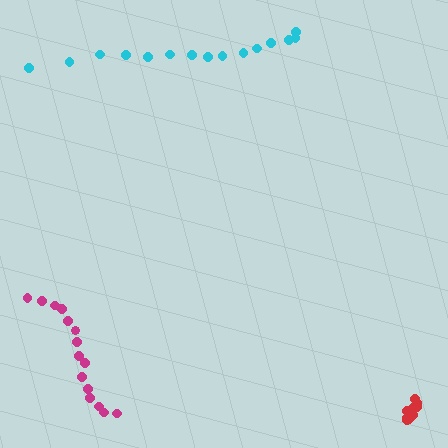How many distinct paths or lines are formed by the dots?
There are 3 distinct paths.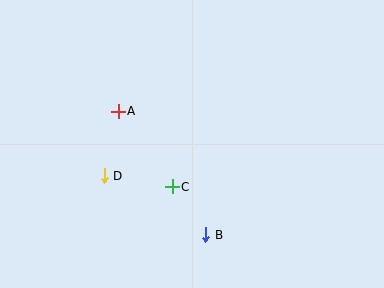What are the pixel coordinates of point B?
Point B is at (206, 235).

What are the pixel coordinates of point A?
Point A is at (118, 111).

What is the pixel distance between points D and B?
The distance between D and B is 118 pixels.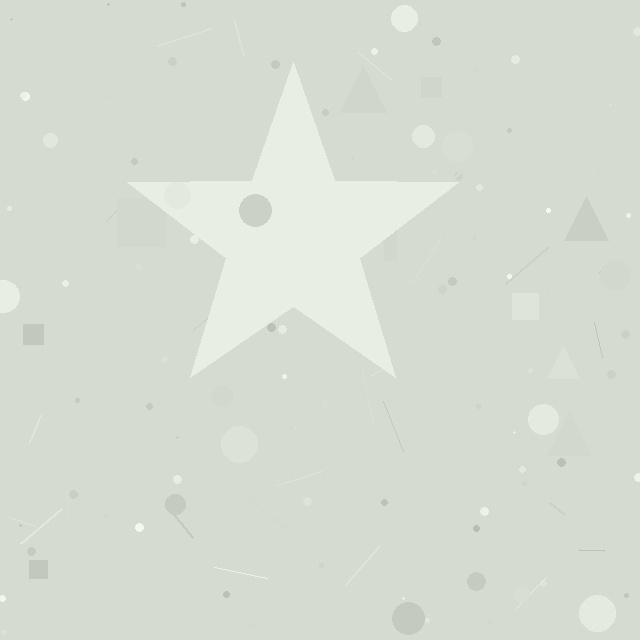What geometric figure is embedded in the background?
A star is embedded in the background.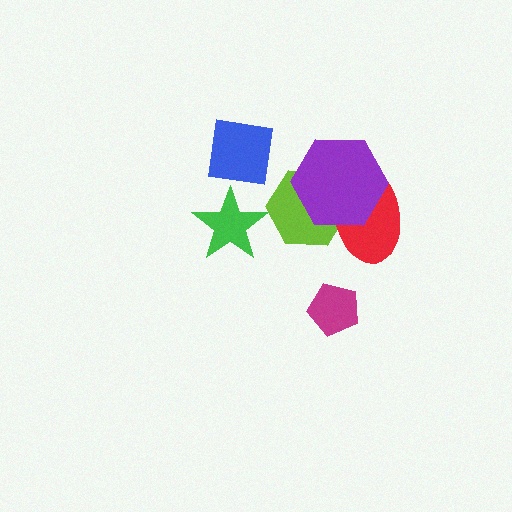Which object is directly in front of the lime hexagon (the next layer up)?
The red ellipse is directly in front of the lime hexagon.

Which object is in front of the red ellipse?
The purple hexagon is in front of the red ellipse.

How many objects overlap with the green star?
0 objects overlap with the green star.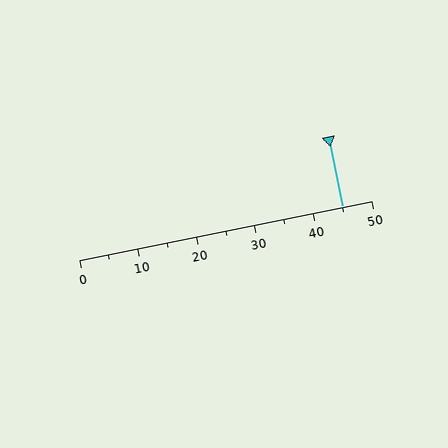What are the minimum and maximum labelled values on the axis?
The axis runs from 0 to 50.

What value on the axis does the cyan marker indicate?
The marker indicates approximately 45.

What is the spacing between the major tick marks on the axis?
The major ticks are spaced 10 apart.